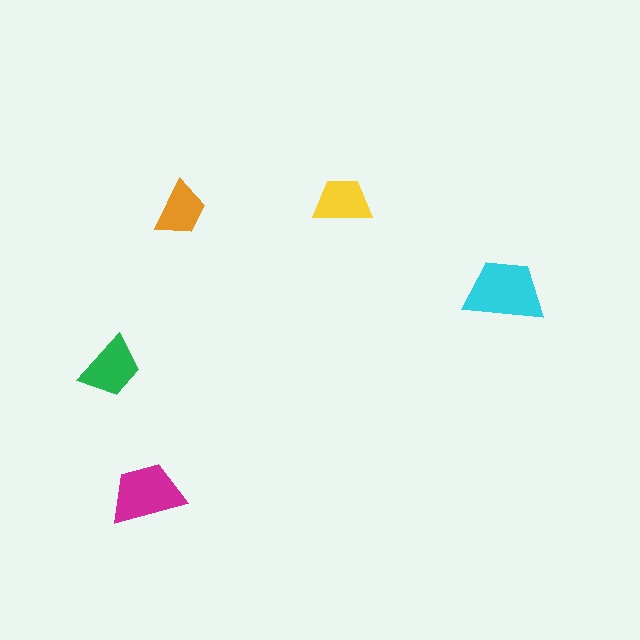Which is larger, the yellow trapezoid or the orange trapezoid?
The yellow one.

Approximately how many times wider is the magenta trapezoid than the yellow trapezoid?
About 1.5 times wider.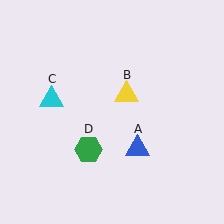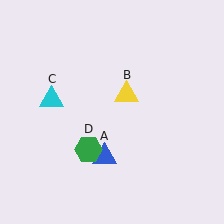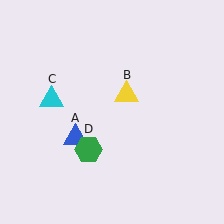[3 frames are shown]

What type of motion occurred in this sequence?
The blue triangle (object A) rotated clockwise around the center of the scene.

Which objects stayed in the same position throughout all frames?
Yellow triangle (object B) and cyan triangle (object C) and green hexagon (object D) remained stationary.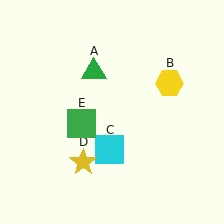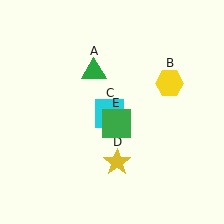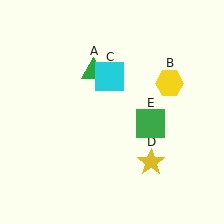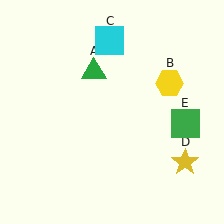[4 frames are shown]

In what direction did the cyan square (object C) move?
The cyan square (object C) moved up.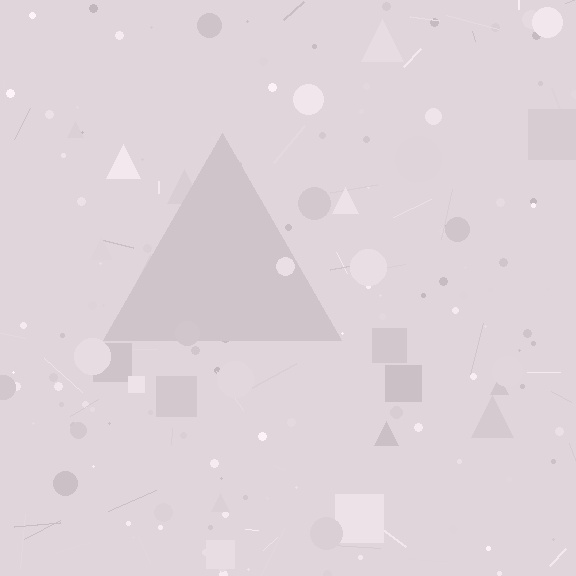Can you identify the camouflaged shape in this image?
The camouflaged shape is a triangle.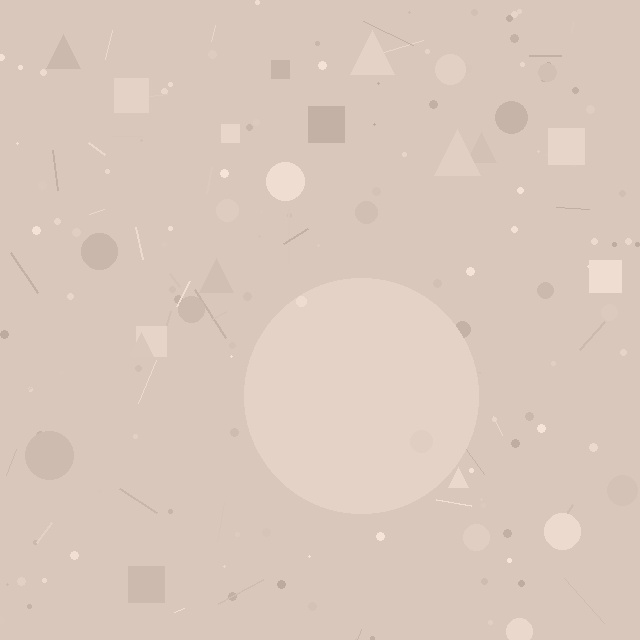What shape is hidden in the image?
A circle is hidden in the image.